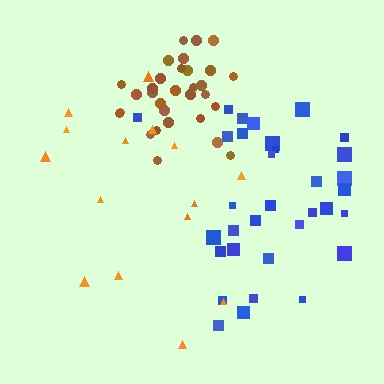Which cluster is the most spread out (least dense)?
Orange.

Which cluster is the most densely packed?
Brown.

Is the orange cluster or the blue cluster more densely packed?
Blue.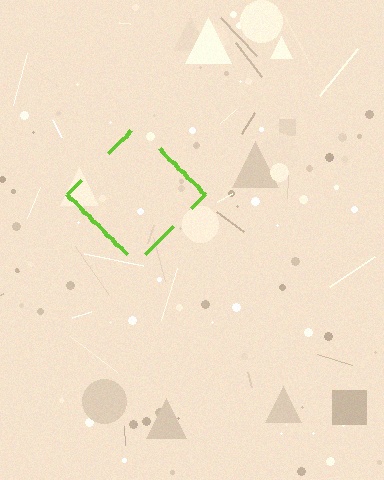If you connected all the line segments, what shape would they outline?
They would outline a diamond.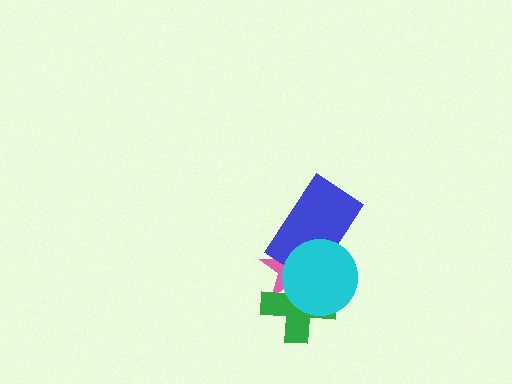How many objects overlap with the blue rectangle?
2 objects overlap with the blue rectangle.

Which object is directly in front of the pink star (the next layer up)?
The green cross is directly in front of the pink star.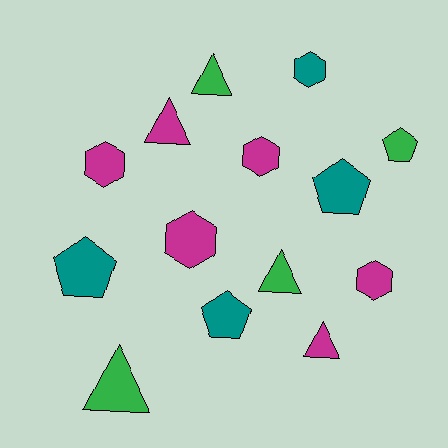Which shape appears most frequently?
Triangle, with 5 objects.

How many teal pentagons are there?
There are 3 teal pentagons.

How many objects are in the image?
There are 14 objects.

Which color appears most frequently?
Magenta, with 6 objects.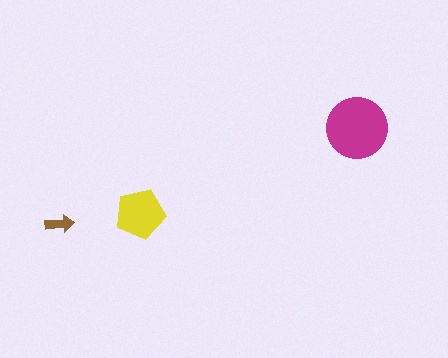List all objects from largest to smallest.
The magenta circle, the yellow pentagon, the brown arrow.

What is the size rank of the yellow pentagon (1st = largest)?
2nd.